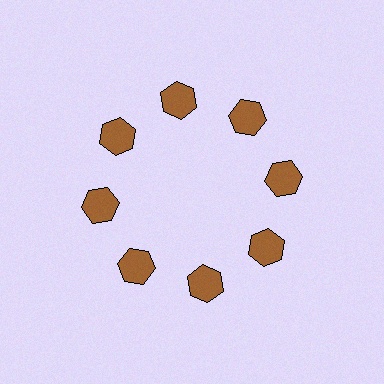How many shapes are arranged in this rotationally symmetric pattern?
There are 8 shapes, arranged in 8 groups of 1.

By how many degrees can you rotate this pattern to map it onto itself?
The pattern maps onto itself every 45 degrees of rotation.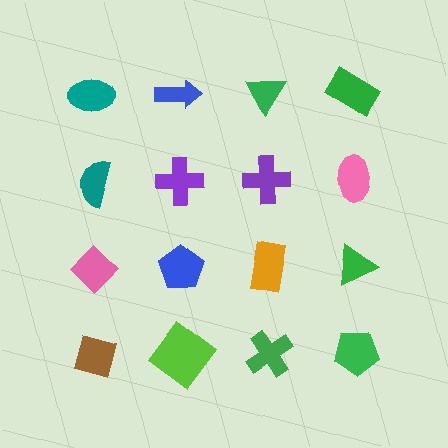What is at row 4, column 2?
A lime diamond.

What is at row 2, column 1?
A teal semicircle.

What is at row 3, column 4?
A green triangle.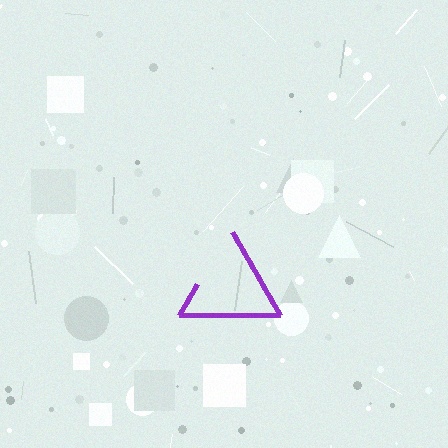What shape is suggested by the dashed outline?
The dashed outline suggests a triangle.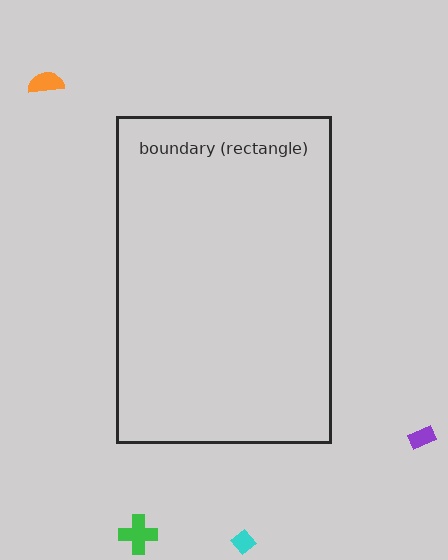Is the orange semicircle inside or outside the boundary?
Outside.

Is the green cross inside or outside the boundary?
Outside.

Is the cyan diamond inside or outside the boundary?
Outside.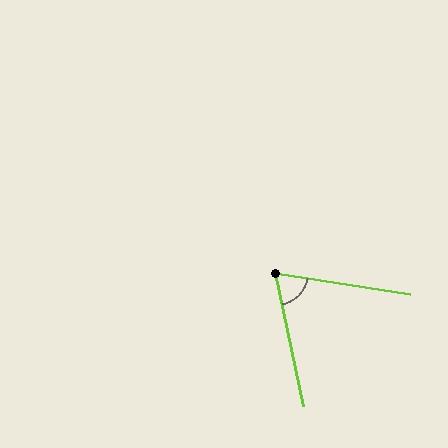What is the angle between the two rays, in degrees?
Approximately 69 degrees.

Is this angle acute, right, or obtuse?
It is acute.